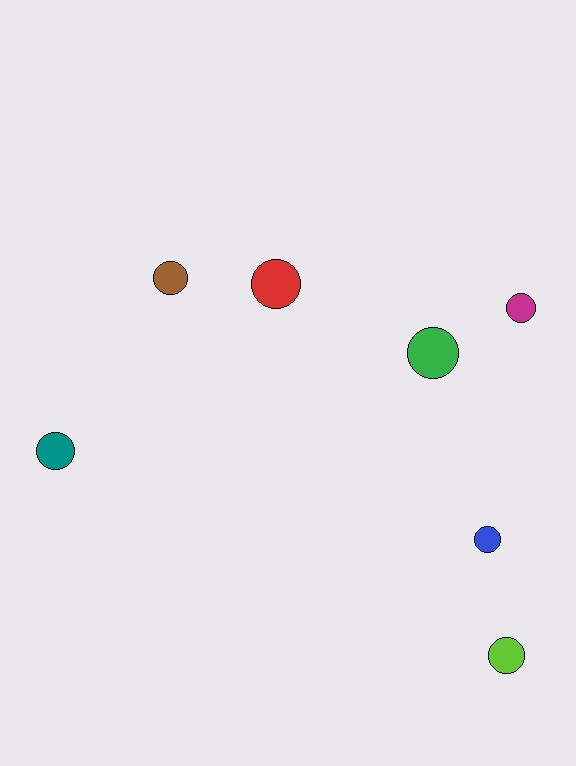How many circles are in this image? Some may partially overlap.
There are 7 circles.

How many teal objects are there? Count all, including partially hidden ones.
There is 1 teal object.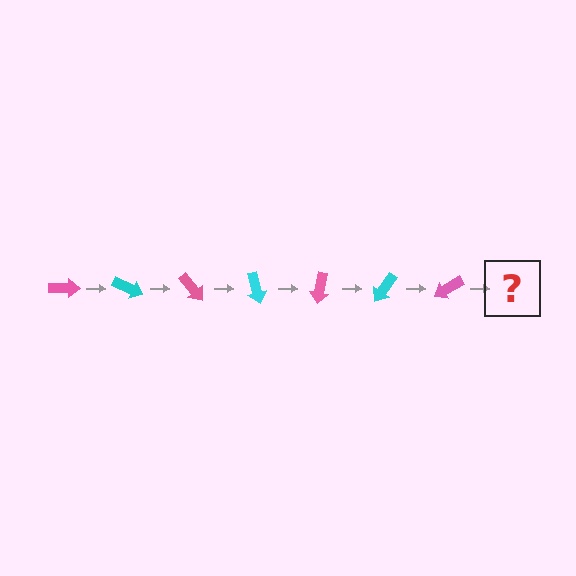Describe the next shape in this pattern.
It should be a cyan arrow, rotated 175 degrees from the start.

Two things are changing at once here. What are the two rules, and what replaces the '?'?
The two rules are that it rotates 25 degrees each step and the color cycles through pink and cyan. The '?' should be a cyan arrow, rotated 175 degrees from the start.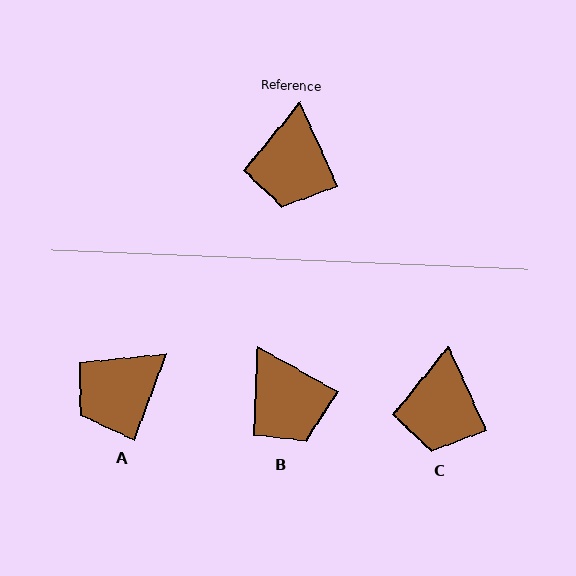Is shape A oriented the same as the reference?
No, it is off by about 45 degrees.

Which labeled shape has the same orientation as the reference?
C.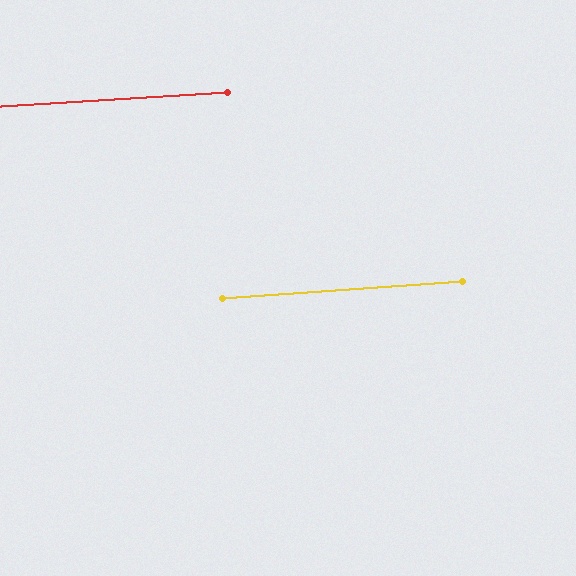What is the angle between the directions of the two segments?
Approximately 1 degree.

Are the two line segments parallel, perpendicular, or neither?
Parallel — their directions differ by only 0.6°.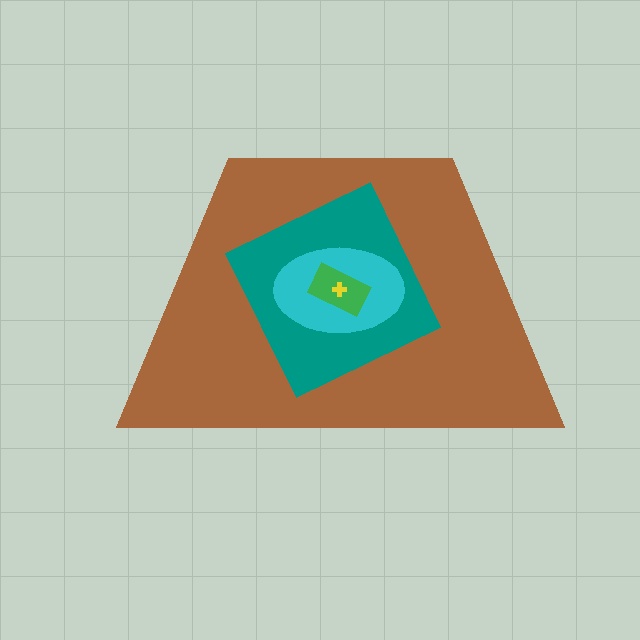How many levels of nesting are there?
5.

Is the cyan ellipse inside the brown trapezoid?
Yes.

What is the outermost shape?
The brown trapezoid.